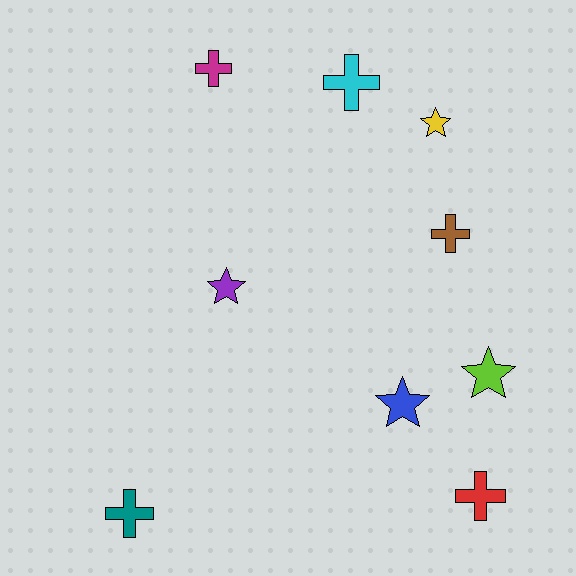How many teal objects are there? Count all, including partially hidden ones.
There is 1 teal object.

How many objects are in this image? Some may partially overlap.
There are 9 objects.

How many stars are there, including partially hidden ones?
There are 4 stars.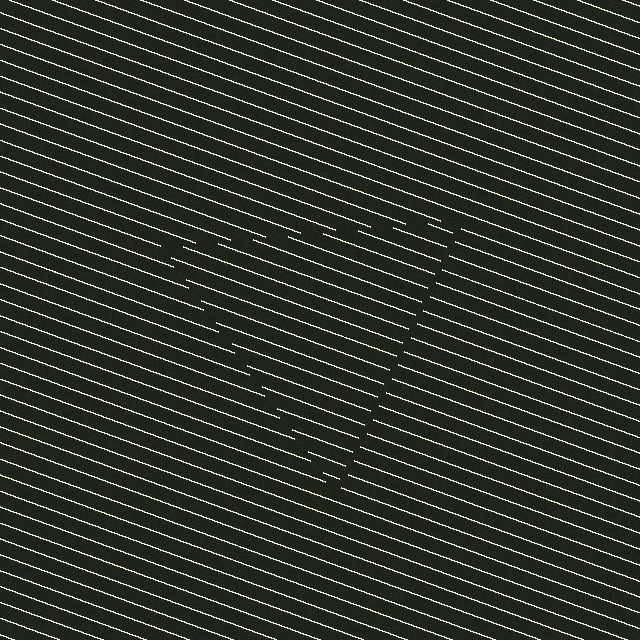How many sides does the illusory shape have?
3 sides — the line-ends trace a triangle.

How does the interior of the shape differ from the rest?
The interior of the shape contains the same grating, shifted by half a period — the contour is defined by the phase discontinuity where line-ends from the inner and outer gratings abut.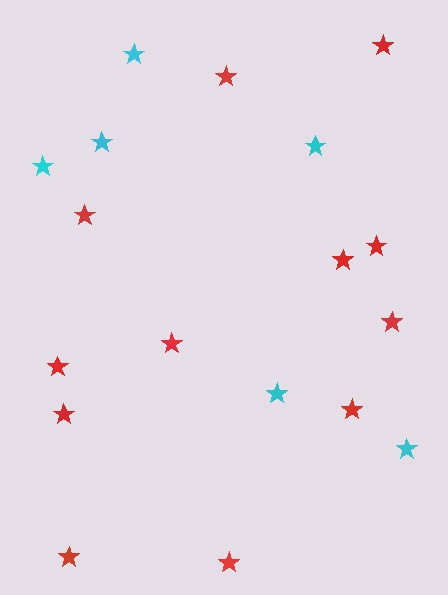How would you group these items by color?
There are 2 groups: one group of red stars (12) and one group of cyan stars (6).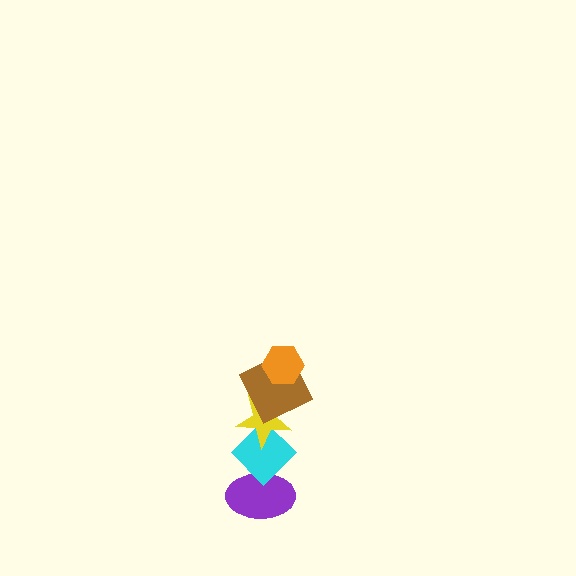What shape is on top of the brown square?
The orange hexagon is on top of the brown square.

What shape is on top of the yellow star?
The brown square is on top of the yellow star.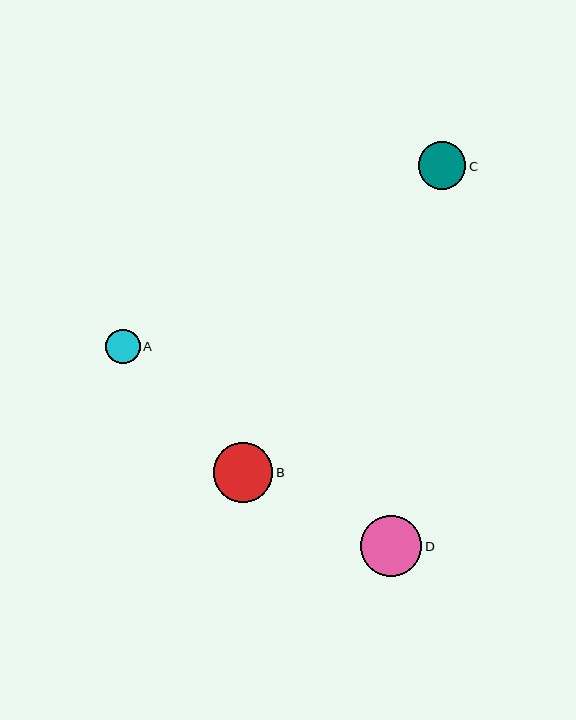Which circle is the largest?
Circle D is the largest with a size of approximately 61 pixels.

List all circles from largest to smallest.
From largest to smallest: D, B, C, A.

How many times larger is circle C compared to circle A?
Circle C is approximately 1.4 times the size of circle A.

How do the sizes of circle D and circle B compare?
Circle D and circle B are approximately the same size.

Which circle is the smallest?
Circle A is the smallest with a size of approximately 34 pixels.